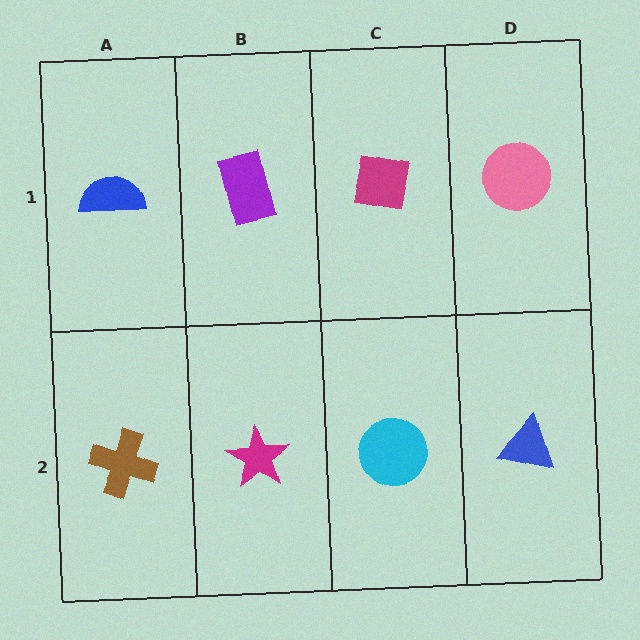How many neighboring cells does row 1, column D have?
2.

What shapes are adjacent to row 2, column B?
A purple rectangle (row 1, column B), a brown cross (row 2, column A), a cyan circle (row 2, column C).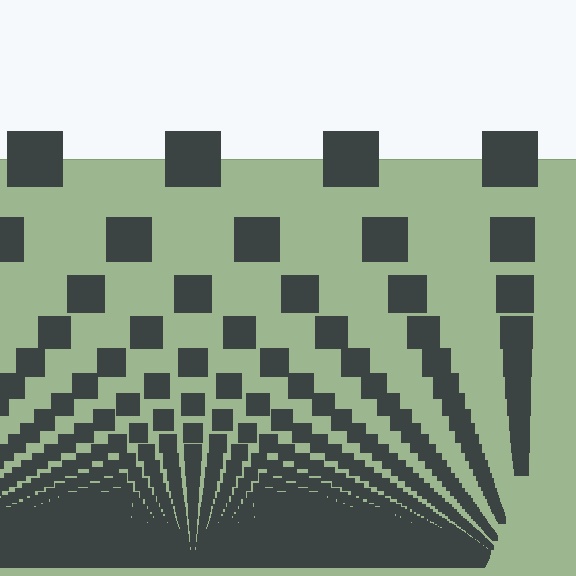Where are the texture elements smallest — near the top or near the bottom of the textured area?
Near the bottom.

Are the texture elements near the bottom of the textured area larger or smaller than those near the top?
Smaller. The gradient is inverted — elements near the bottom are smaller and denser.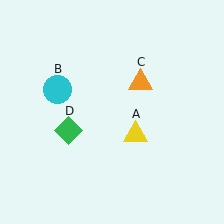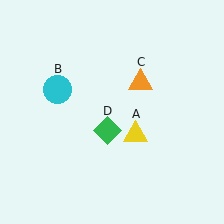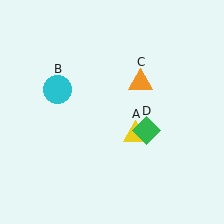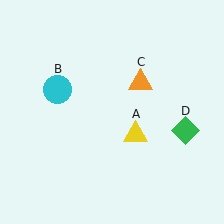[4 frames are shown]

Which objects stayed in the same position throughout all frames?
Yellow triangle (object A) and cyan circle (object B) and orange triangle (object C) remained stationary.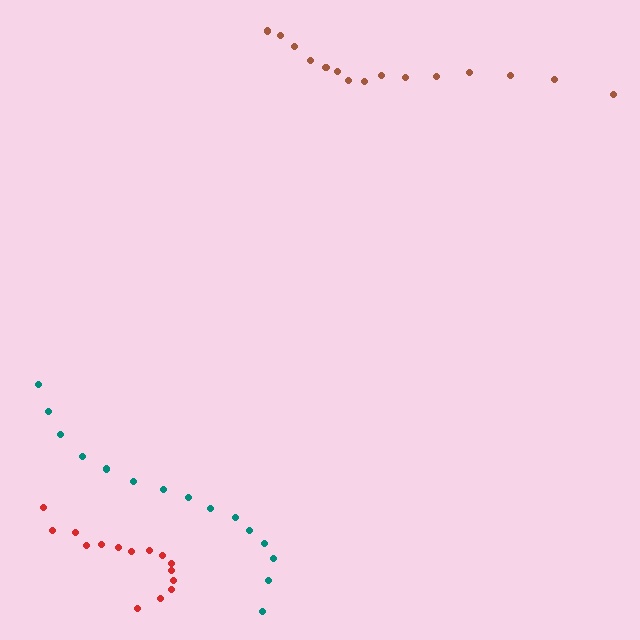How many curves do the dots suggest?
There are 3 distinct paths.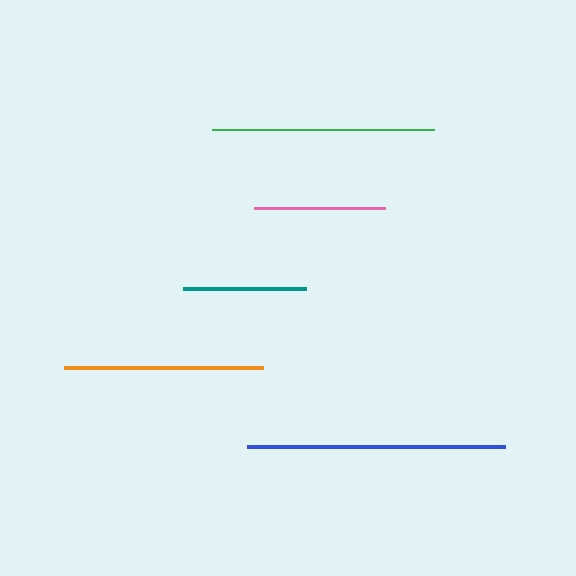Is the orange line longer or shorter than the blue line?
The blue line is longer than the orange line.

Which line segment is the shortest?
The teal line is the shortest at approximately 124 pixels.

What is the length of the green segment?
The green segment is approximately 222 pixels long.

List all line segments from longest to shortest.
From longest to shortest: blue, green, orange, pink, teal.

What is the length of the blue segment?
The blue segment is approximately 258 pixels long.